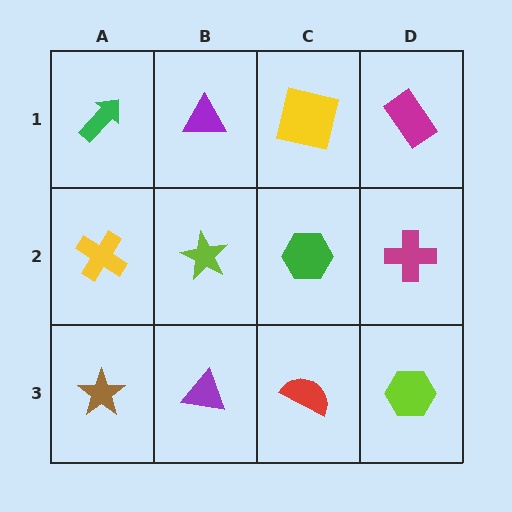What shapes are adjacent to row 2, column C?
A yellow square (row 1, column C), a red semicircle (row 3, column C), a lime star (row 2, column B), a magenta cross (row 2, column D).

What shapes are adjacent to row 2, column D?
A magenta rectangle (row 1, column D), a lime hexagon (row 3, column D), a green hexagon (row 2, column C).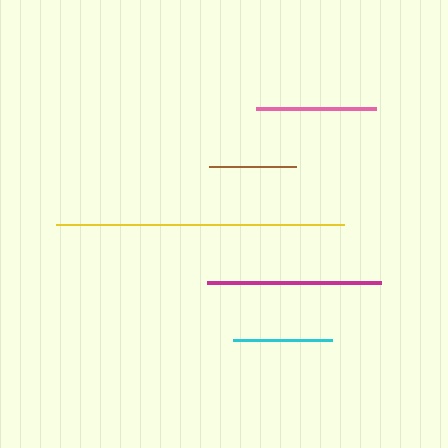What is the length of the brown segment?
The brown segment is approximately 86 pixels long.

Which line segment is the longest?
The yellow line is the longest at approximately 288 pixels.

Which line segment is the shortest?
The brown line is the shortest at approximately 86 pixels.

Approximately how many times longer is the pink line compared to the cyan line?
The pink line is approximately 1.2 times the length of the cyan line.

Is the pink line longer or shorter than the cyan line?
The pink line is longer than the cyan line.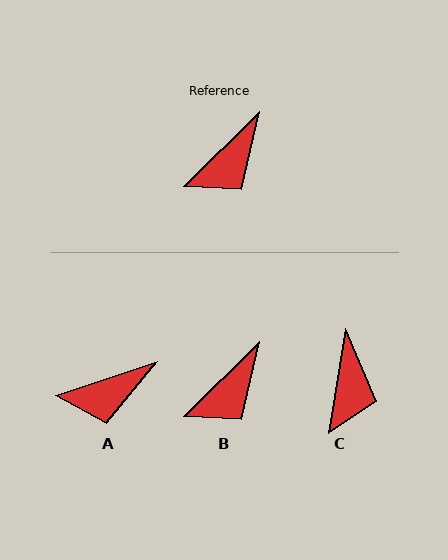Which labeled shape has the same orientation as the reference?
B.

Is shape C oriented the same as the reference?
No, it is off by about 36 degrees.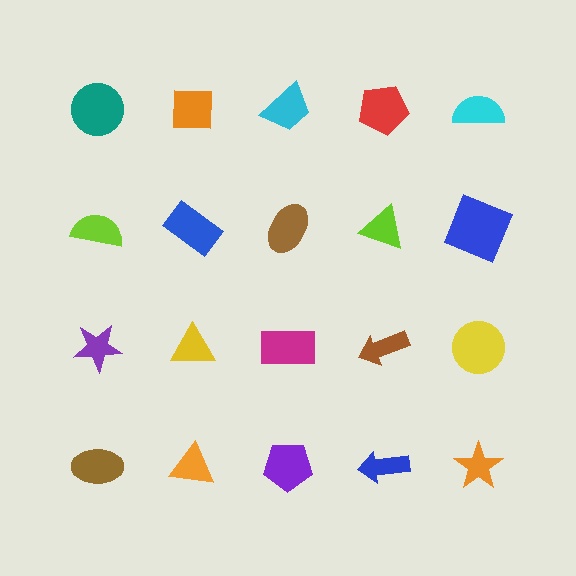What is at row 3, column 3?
A magenta rectangle.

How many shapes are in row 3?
5 shapes.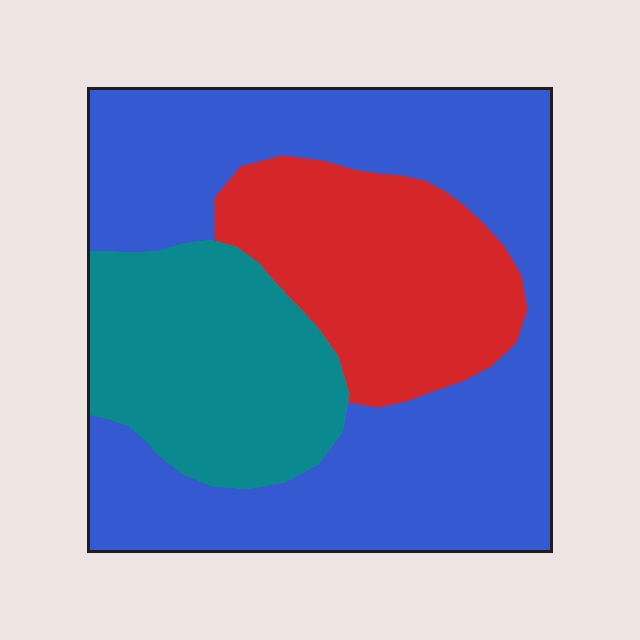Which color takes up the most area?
Blue, at roughly 55%.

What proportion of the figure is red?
Red takes up about one quarter (1/4) of the figure.